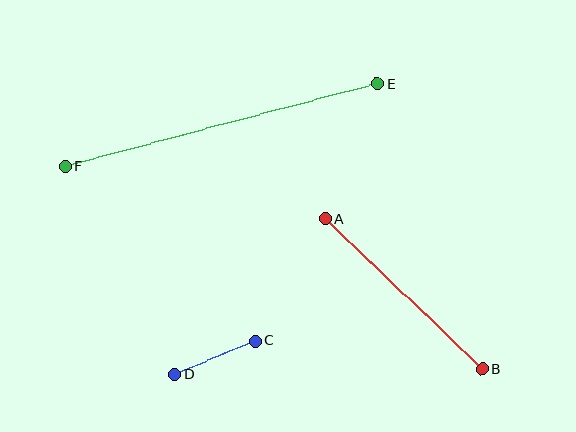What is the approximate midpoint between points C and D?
The midpoint is at approximately (215, 358) pixels.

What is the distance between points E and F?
The distance is approximately 323 pixels.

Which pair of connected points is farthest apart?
Points E and F are farthest apart.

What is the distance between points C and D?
The distance is approximately 87 pixels.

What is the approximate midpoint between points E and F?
The midpoint is at approximately (221, 125) pixels.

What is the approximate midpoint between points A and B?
The midpoint is at approximately (404, 294) pixels.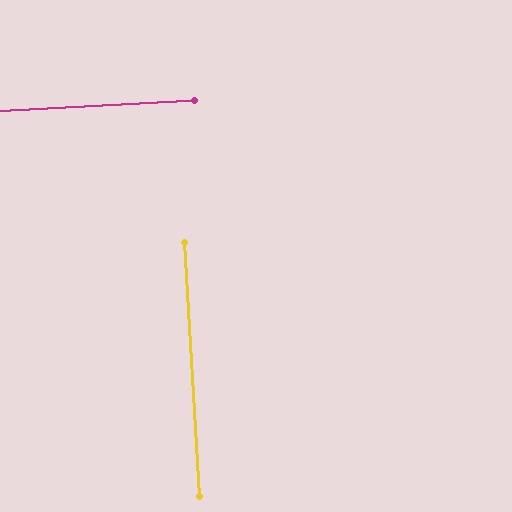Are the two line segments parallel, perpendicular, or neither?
Perpendicular — they meet at approximately 90°.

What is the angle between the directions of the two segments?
Approximately 90 degrees.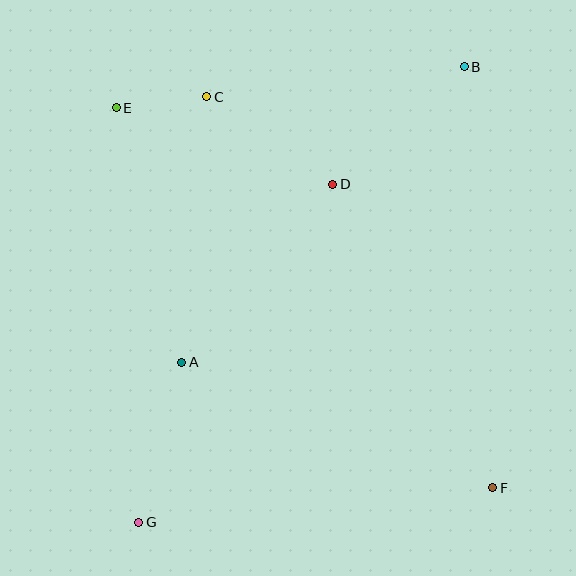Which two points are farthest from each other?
Points B and G are farthest from each other.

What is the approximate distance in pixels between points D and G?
The distance between D and G is approximately 389 pixels.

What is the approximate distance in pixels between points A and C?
The distance between A and C is approximately 267 pixels.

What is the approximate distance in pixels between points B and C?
The distance between B and C is approximately 259 pixels.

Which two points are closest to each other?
Points C and E are closest to each other.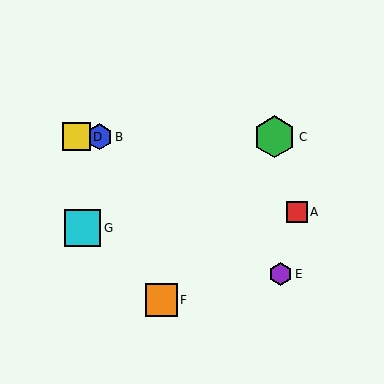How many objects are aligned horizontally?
3 objects (B, C, D) are aligned horizontally.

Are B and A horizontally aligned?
No, B is at y≈137 and A is at y≈212.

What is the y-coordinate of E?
Object E is at y≈274.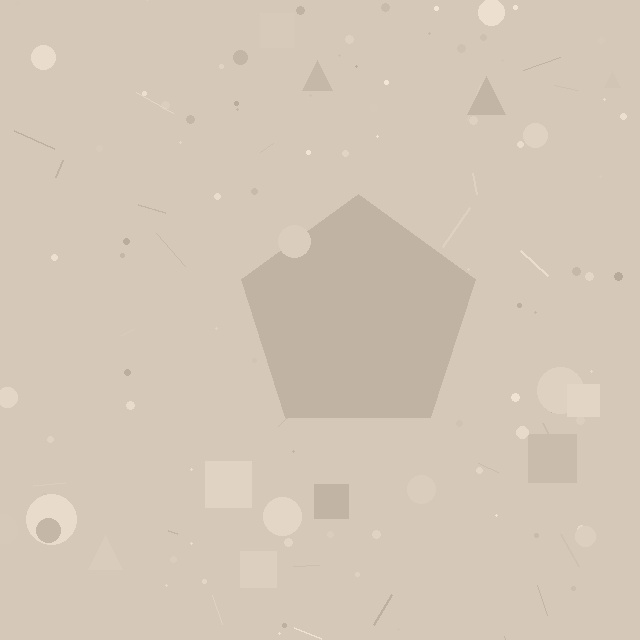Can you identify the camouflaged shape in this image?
The camouflaged shape is a pentagon.